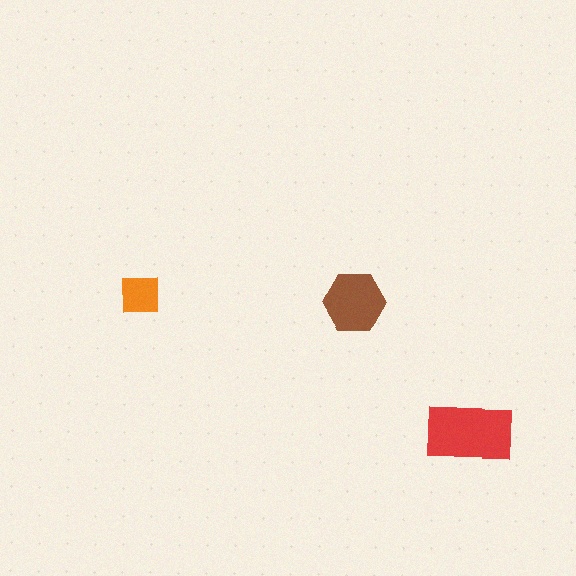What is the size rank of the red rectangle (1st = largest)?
1st.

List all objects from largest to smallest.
The red rectangle, the brown hexagon, the orange square.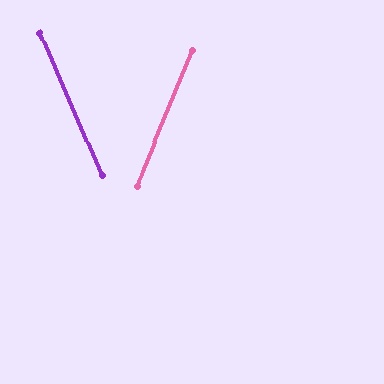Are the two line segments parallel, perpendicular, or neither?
Neither parallel nor perpendicular — they differ by about 46°.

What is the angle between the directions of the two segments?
Approximately 46 degrees.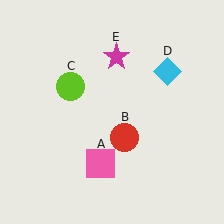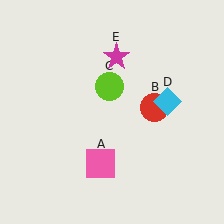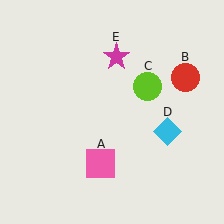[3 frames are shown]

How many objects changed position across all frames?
3 objects changed position: red circle (object B), lime circle (object C), cyan diamond (object D).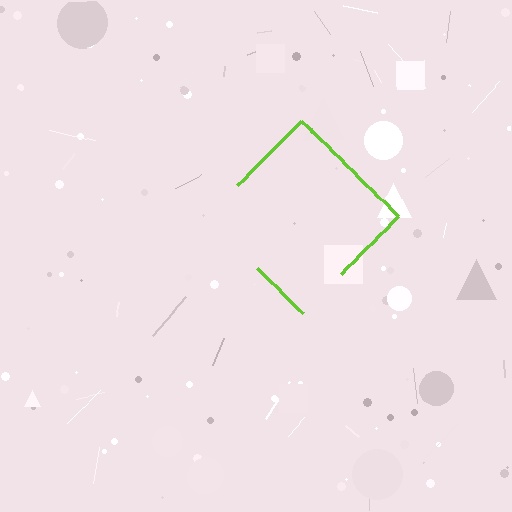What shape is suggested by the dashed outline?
The dashed outline suggests a diamond.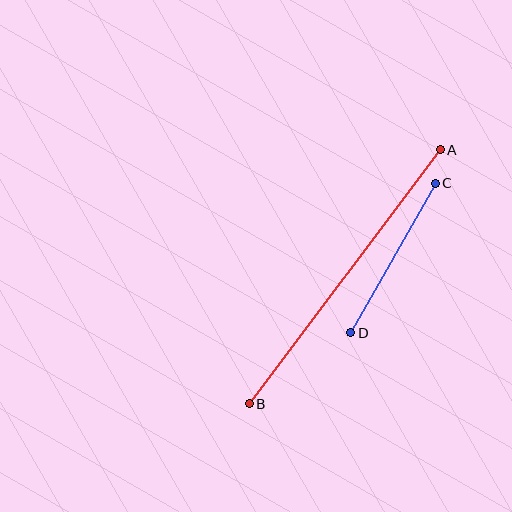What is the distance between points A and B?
The distance is approximately 318 pixels.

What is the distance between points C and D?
The distance is approximately 172 pixels.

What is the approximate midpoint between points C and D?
The midpoint is at approximately (393, 258) pixels.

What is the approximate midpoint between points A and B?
The midpoint is at approximately (345, 277) pixels.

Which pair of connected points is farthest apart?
Points A and B are farthest apart.